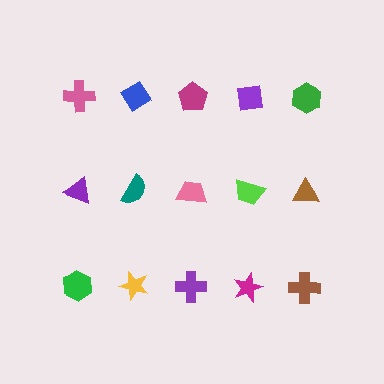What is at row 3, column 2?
A yellow star.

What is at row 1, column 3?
A magenta pentagon.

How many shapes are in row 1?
5 shapes.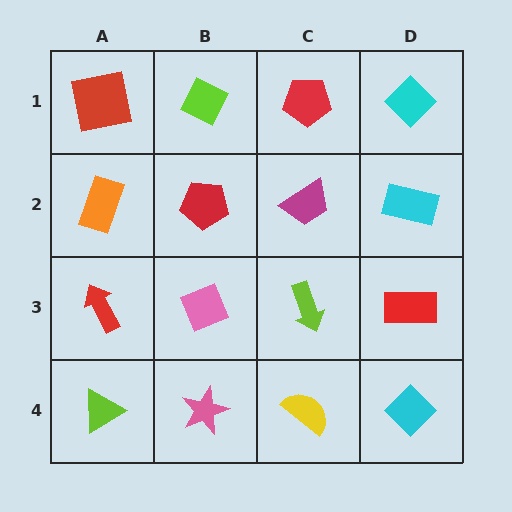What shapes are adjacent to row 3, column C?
A magenta trapezoid (row 2, column C), a yellow semicircle (row 4, column C), a pink diamond (row 3, column B), a red rectangle (row 3, column D).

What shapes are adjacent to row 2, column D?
A cyan diamond (row 1, column D), a red rectangle (row 3, column D), a magenta trapezoid (row 2, column C).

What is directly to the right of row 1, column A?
A lime diamond.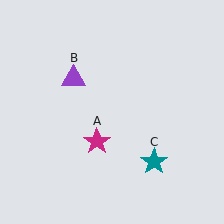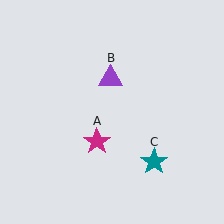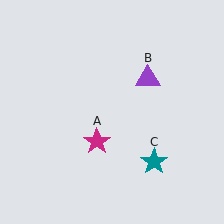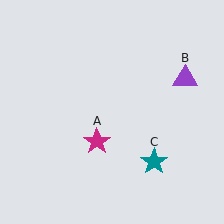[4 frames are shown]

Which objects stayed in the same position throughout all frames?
Magenta star (object A) and teal star (object C) remained stationary.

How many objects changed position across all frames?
1 object changed position: purple triangle (object B).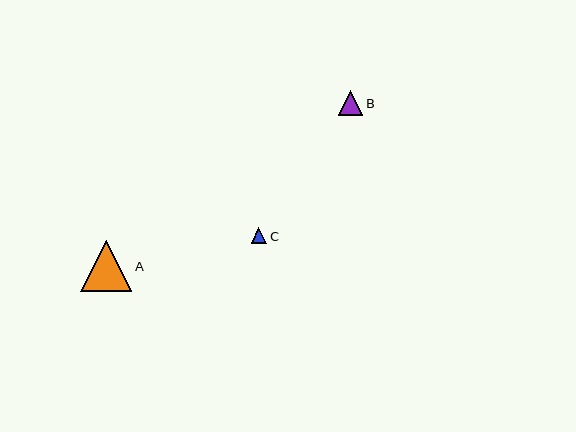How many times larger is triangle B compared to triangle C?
Triangle B is approximately 1.6 times the size of triangle C.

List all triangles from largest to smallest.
From largest to smallest: A, B, C.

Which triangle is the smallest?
Triangle C is the smallest with a size of approximately 16 pixels.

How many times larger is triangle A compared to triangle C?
Triangle A is approximately 3.3 times the size of triangle C.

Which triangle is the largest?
Triangle A is the largest with a size of approximately 51 pixels.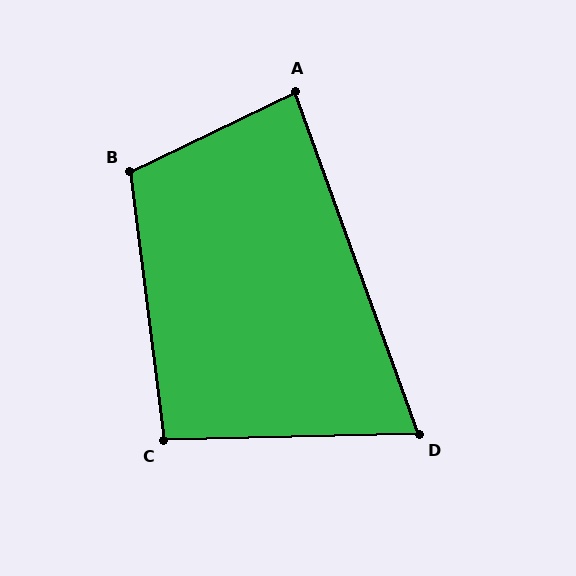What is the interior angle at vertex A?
Approximately 84 degrees (acute).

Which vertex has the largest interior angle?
B, at approximately 109 degrees.